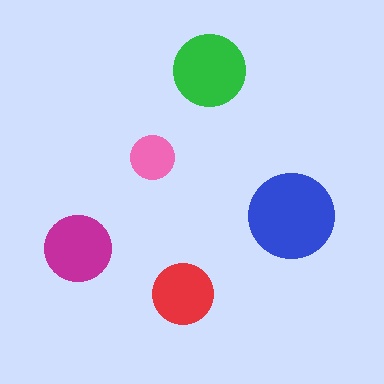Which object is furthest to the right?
The blue circle is rightmost.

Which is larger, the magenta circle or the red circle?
The magenta one.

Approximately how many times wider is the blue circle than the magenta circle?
About 1.5 times wider.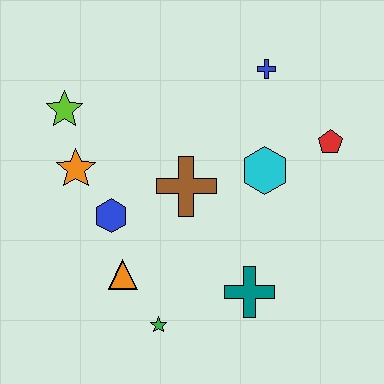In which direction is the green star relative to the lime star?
The green star is below the lime star.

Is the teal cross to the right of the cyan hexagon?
No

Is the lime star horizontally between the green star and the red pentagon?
No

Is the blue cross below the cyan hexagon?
No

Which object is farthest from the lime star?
The red pentagon is farthest from the lime star.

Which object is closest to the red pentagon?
The cyan hexagon is closest to the red pentagon.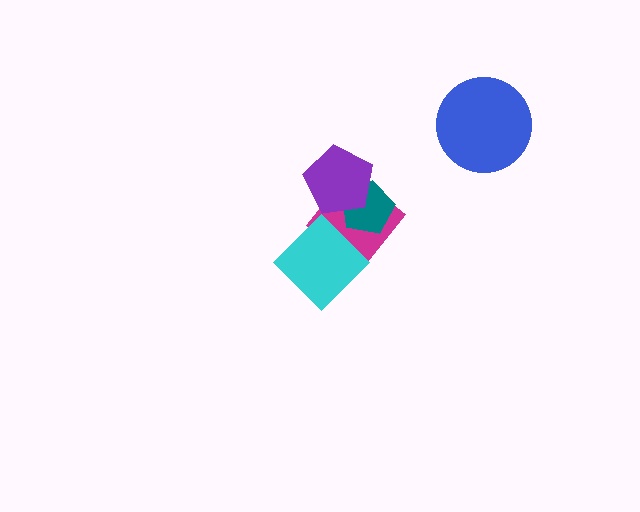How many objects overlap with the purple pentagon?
2 objects overlap with the purple pentagon.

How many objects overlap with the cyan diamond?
1 object overlaps with the cyan diamond.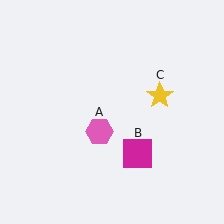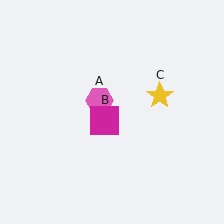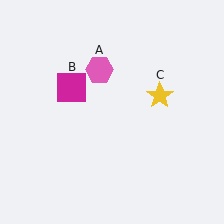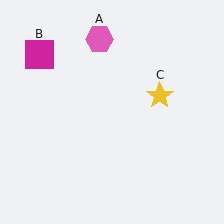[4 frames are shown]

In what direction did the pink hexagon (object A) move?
The pink hexagon (object A) moved up.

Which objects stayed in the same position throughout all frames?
Yellow star (object C) remained stationary.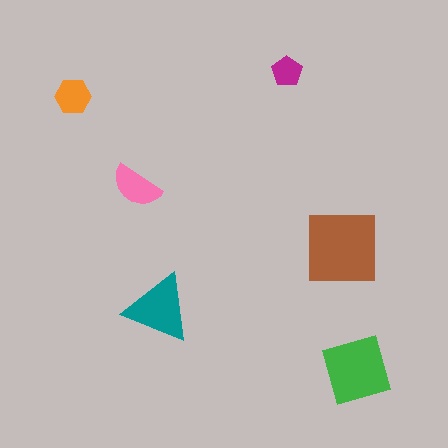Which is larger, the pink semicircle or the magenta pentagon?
The pink semicircle.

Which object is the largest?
The brown square.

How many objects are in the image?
There are 6 objects in the image.